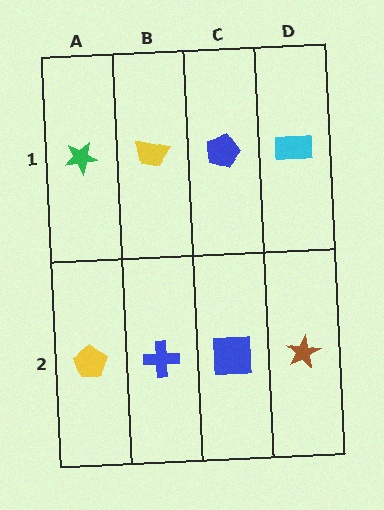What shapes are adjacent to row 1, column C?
A blue square (row 2, column C), a yellow trapezoid (row 1, column B), a cyan rectangle (row 1, column D).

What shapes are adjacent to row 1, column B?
A blue cross (row 2, column B), a green star (row 1, column A), a blue pentagon (row 1, column C).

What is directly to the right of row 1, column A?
A yellow trapezoid.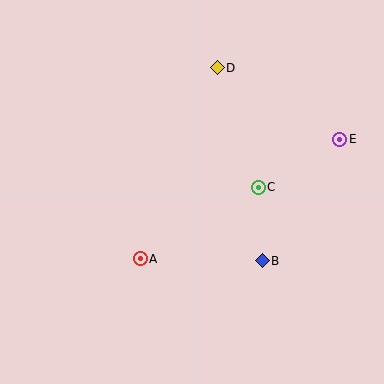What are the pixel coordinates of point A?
Point A is at (140, 259).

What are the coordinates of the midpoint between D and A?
The midpoint between D and A is at (179, 163).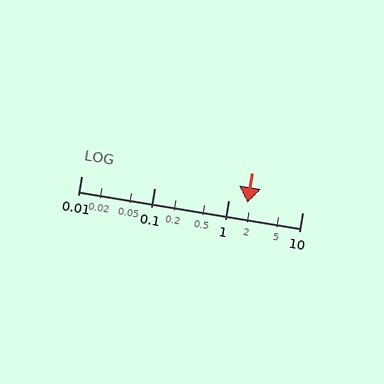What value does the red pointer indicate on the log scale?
The pointer indicates approximately 1.8.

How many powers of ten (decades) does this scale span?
The scale spans 3 decades, from 0.01 to 10.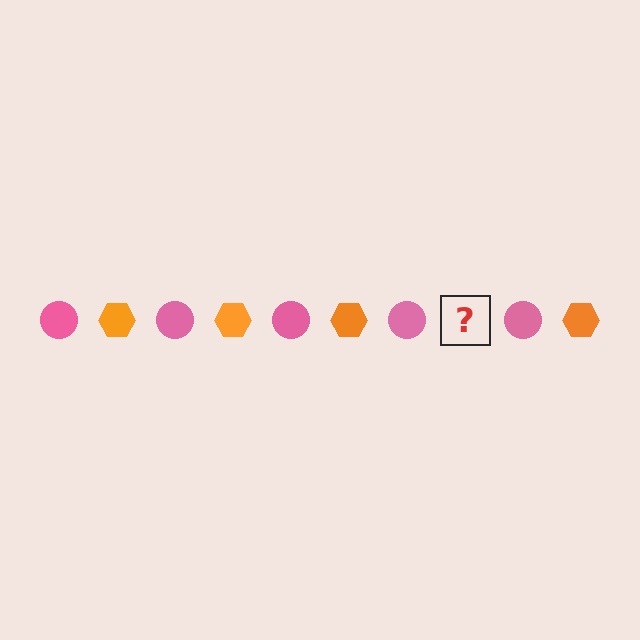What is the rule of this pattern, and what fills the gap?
The rule is that the pattern alternates between pink circle and orange hexagon. The gap should be filled with an orange hexagon.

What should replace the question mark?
The question mark should be replaced with an orange hexagon.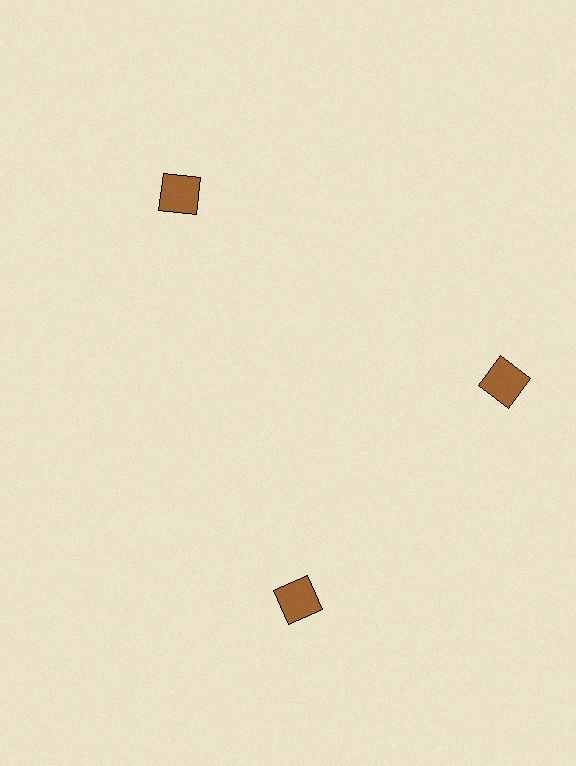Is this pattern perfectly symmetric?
No. The 3 brown squares are arranged in a ring, but one element near the 7 o'clock position is rotated out of alignment along the ring, breaking the 3-fold rotational symmetry.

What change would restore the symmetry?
The symmetry would be restored by rotating it back into even spacing with its neighbors so that all 3 squares sit at equal angles and equal distance from the center.